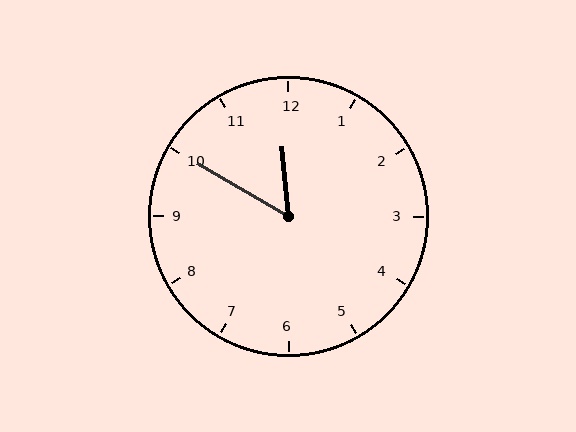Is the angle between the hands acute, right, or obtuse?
It is acute.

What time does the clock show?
11:50.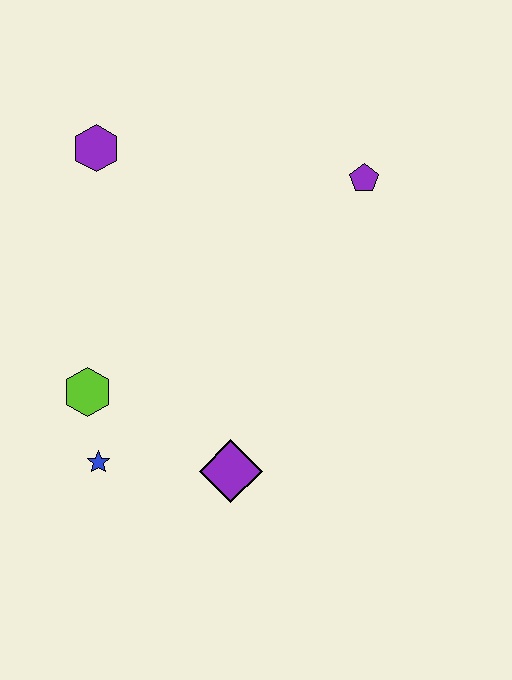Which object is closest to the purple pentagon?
The purple hexagon is closest to the purple pentagon.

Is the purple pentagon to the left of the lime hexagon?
No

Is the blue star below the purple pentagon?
Yes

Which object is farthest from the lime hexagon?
The purple pentagon is farthest from the lime hexagon.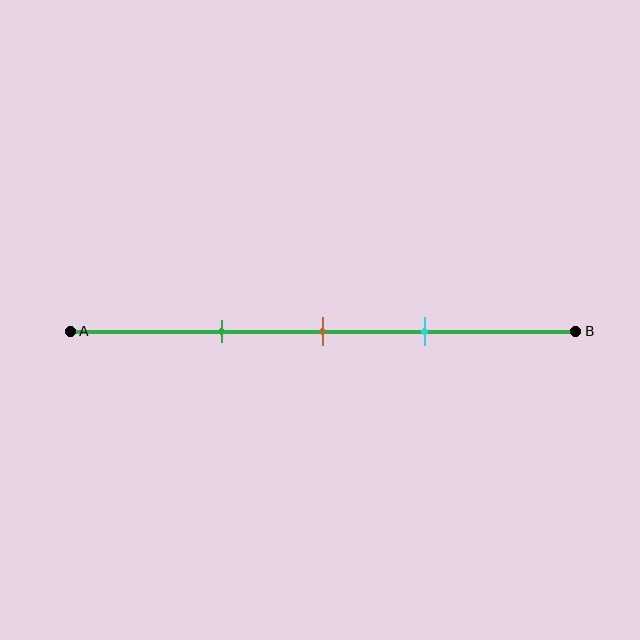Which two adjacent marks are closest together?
The brown and cyan marks are the closest adjacent pair.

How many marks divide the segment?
There are 3 marks dividing the segment.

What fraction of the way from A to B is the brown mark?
The brown mark is approximately 50% (0.5) of the way from A to B.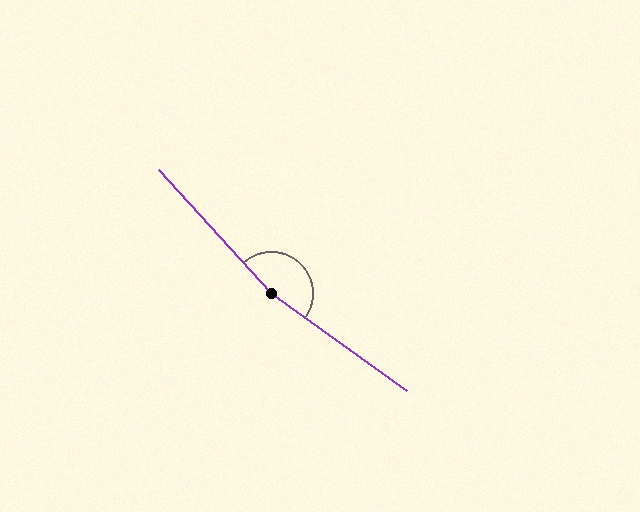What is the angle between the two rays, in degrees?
Approximately 168 degrees.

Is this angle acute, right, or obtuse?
It is obtuse.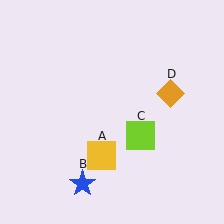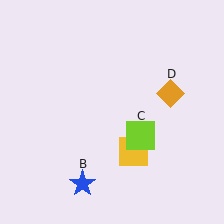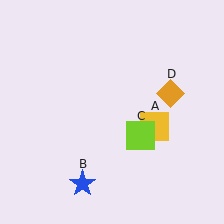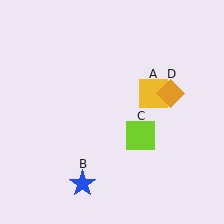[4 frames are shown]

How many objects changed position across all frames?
1 object changed position: yellow square (object A).